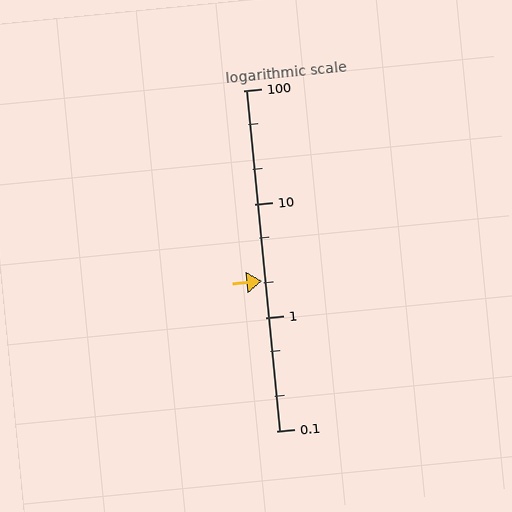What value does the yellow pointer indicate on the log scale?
The pointer indicates approximately 2.1.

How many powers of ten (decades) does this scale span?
The scale spans 3 decades, from 0.1 to 100.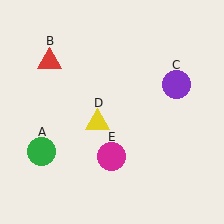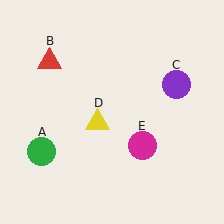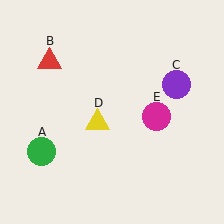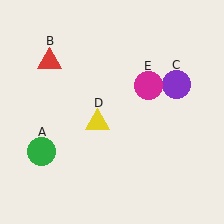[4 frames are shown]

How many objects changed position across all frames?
1 object changed position: magenta circle (object E).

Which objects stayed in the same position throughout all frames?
Green circle (object A) and red triangle (object B) and purple circle (object C) and yellow triangle (object D) remained stationary.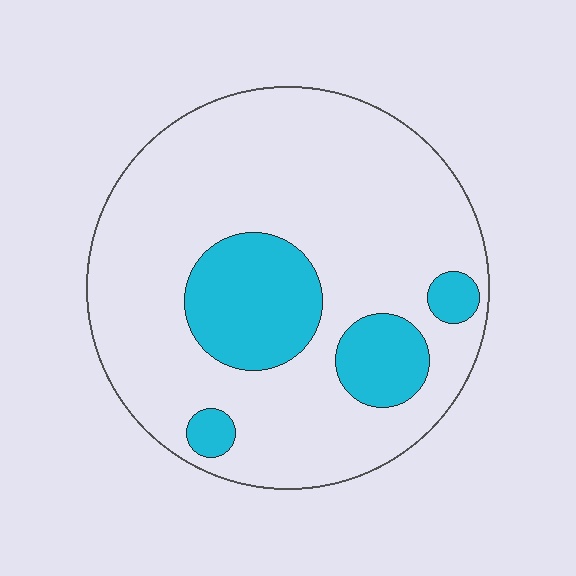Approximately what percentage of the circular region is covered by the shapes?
Approximately 20%.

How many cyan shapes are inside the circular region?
4.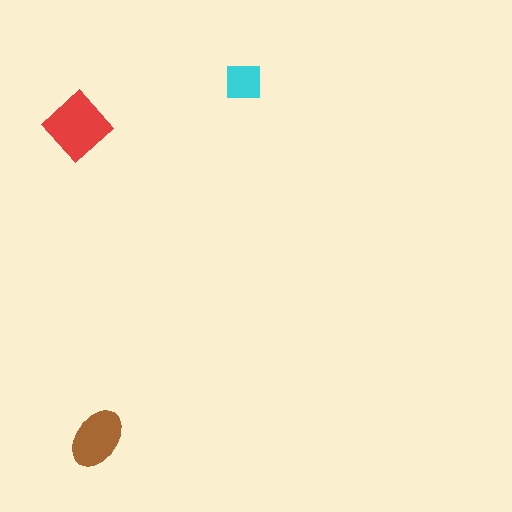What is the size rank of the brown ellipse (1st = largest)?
2nd.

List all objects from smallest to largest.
The cyan square, the brown ellipse, the red diamond.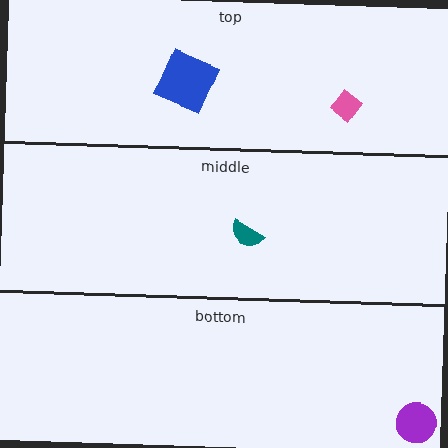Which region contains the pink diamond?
The top region.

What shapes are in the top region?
The blue square, the pink diamond.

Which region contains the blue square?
The top region.